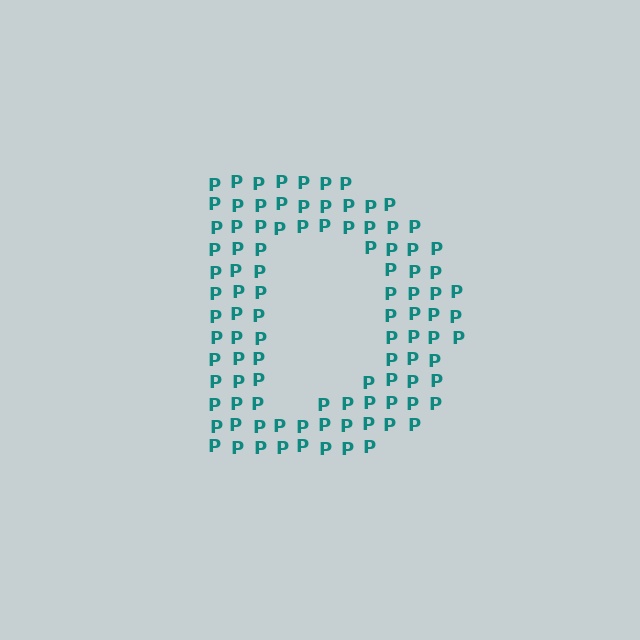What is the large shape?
The large shape is the letter D.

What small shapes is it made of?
It is made of small letter P's.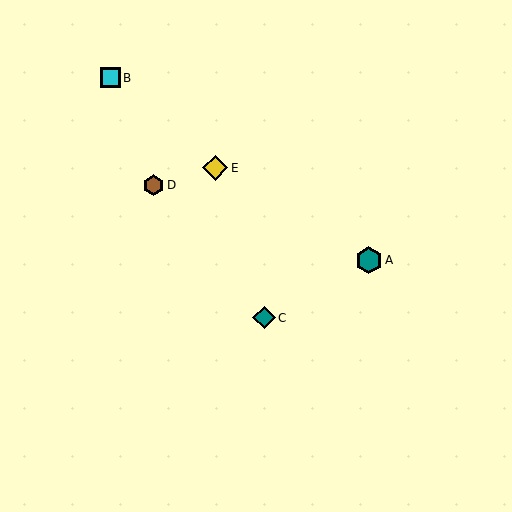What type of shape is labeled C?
Shape C is a teal diamond.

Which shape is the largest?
The teal hexagon (labeled A) is the largest.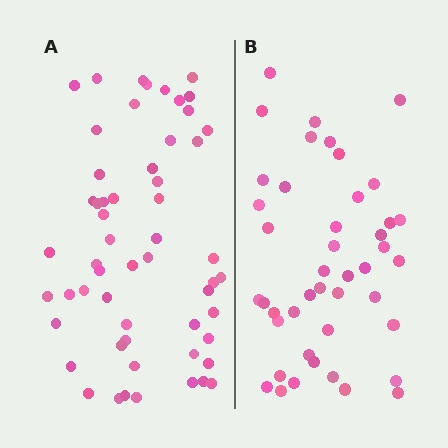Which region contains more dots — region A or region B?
Region A (the left region) has more dots.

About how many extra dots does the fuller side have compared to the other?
Region A has roughly 12 or so more dots than region B.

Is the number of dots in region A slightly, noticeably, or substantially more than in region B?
Region A has noticeably more, but not dramatically so. The ratio is roughly 1.3 to 1.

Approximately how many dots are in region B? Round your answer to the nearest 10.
About 40 dots. (The exact count is 44, which rounds to 40.)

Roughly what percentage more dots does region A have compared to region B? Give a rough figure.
About 25% more.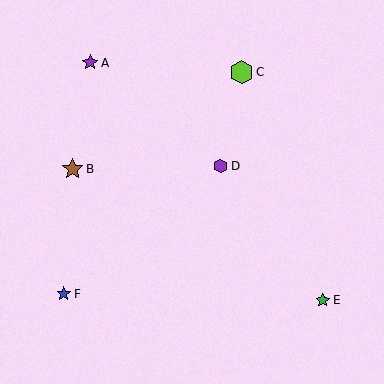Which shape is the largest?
The lime hexagon (labeled C) is the largest.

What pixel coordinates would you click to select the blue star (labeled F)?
Click at (64, 294) to select the blue star F.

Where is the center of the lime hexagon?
The center of the lime hexagon is at (242, 72).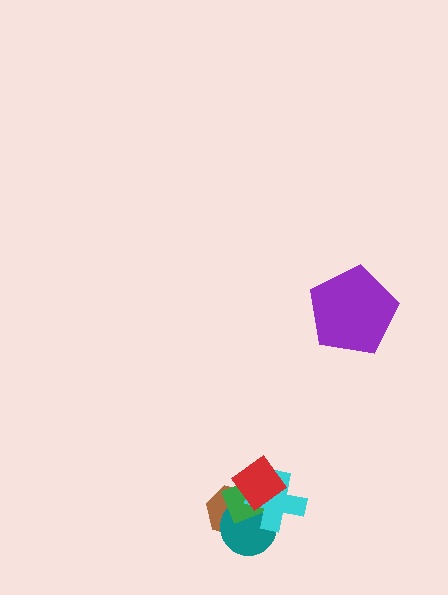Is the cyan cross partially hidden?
Yes, it is partially covered by another shape.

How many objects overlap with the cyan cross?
4 objects overlap with the cyan cross.